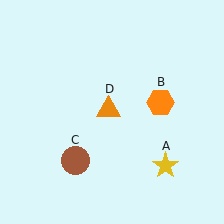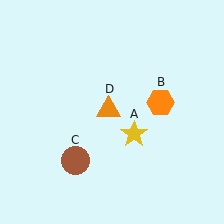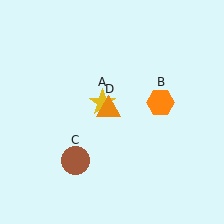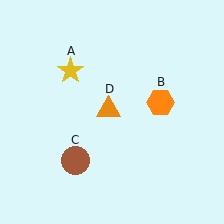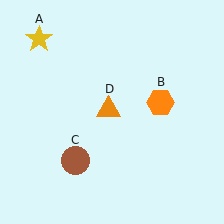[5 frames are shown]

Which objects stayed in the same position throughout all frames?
Orange hexagon (object B) and brown circle (object C) and orange triangle (object D) remained stationary.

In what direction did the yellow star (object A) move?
The yellow star (object A) moved up and to the left.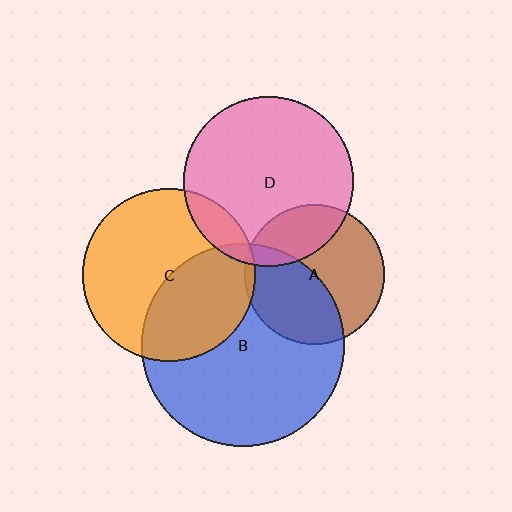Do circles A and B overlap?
Yes.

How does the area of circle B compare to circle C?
Approximately 1.4 times.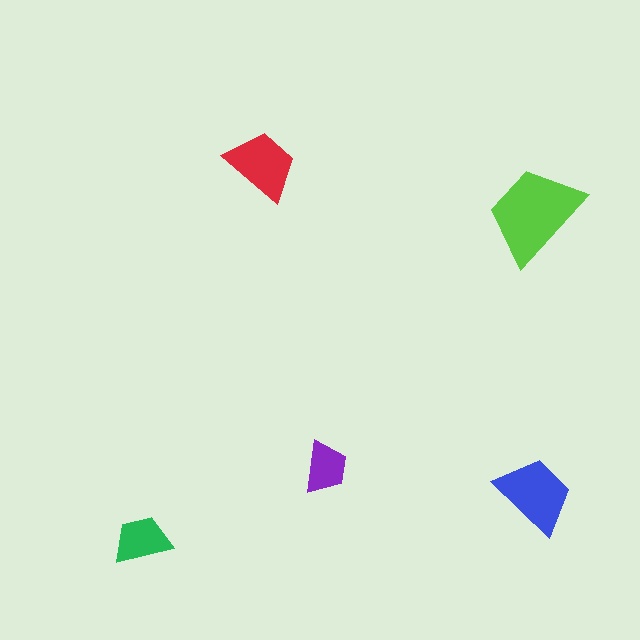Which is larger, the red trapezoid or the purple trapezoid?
The red one.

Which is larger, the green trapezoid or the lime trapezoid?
The lime one.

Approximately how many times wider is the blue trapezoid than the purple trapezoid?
About 1.5 times wider.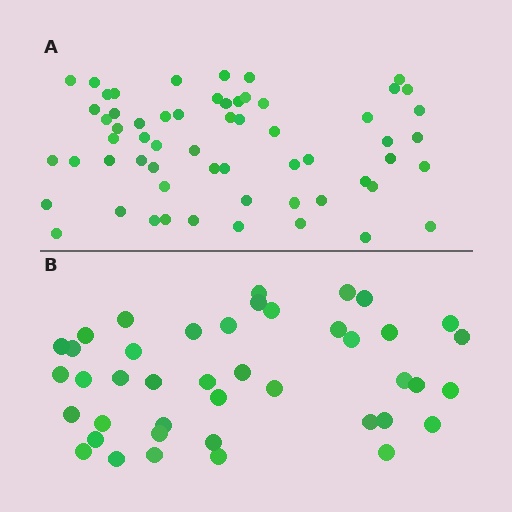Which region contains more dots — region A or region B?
Region A (the top region) has more dots.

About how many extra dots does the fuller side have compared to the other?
Region A has approximately 20 more dots than region B.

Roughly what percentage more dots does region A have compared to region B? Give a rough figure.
About 45% more.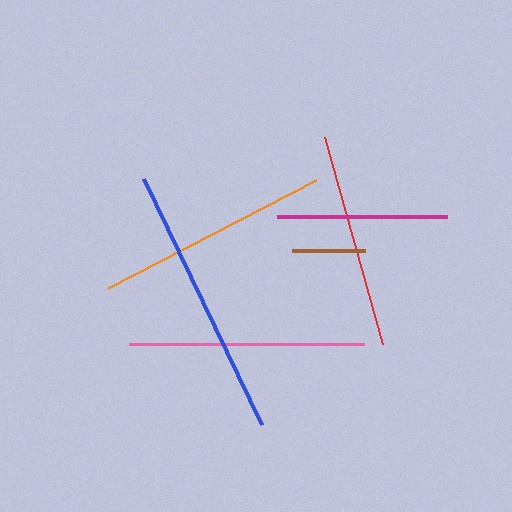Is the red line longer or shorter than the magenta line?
The red line is longer than the magenta line.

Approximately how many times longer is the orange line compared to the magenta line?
The orange line is approximately 1.4 times the length of the magenta line.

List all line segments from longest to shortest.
From longest to shortest: blue, pink, orange, red, magenta, brown.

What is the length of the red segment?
The red segment is approximately 215 pixels long.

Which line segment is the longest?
The blue line is the longest at approximately 273 pixels.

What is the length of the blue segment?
The blue segment is approximately 273 pixels long.